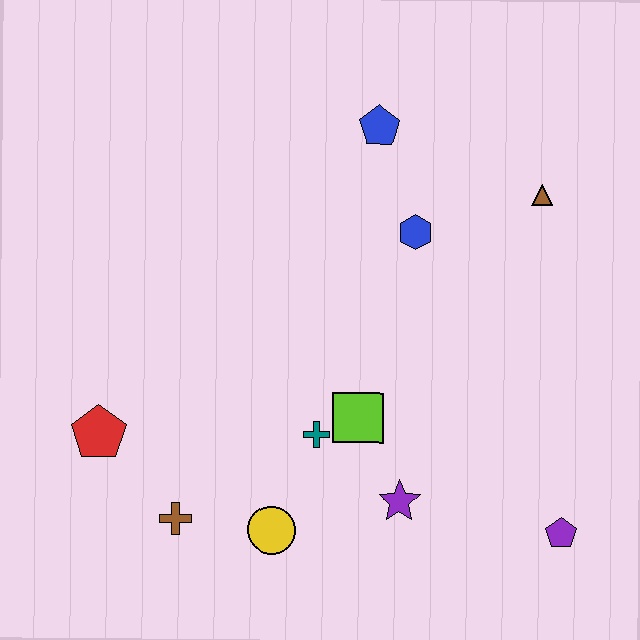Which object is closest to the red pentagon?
The brown cross is closest to the red pentagon.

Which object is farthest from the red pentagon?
The brown triangle is farthest from the red pentagon.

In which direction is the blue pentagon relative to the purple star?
The blue pentagon is above the purple star.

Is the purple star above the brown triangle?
No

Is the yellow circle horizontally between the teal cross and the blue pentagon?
No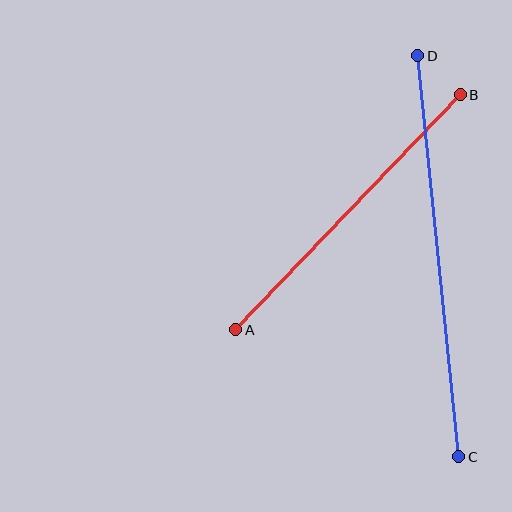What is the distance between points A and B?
The distance is approximately 325 pixels.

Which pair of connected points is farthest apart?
Points C and D are farthest apart.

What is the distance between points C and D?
The distance is approximately 403 pixels.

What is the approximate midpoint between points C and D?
The midpoint is at approximately (438, 256) pixels.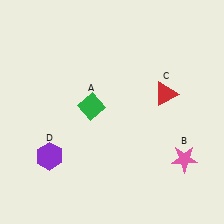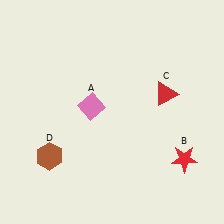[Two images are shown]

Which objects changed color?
A changed from green to pink. B changed from pink to red. D changed from purple to brown.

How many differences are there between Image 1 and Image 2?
There are 3 differences between the two images.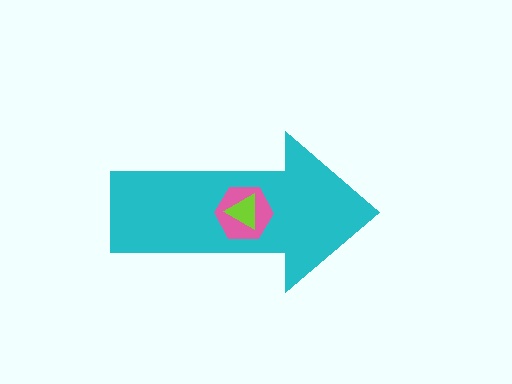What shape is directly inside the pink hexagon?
The lime triangle.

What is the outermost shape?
The cyan arrow.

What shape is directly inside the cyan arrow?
The pink hexagon.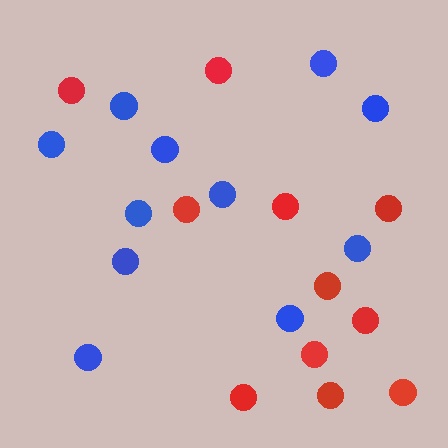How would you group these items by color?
There are 2 groups: one group of red circles (11) and one group of blue circles (11).